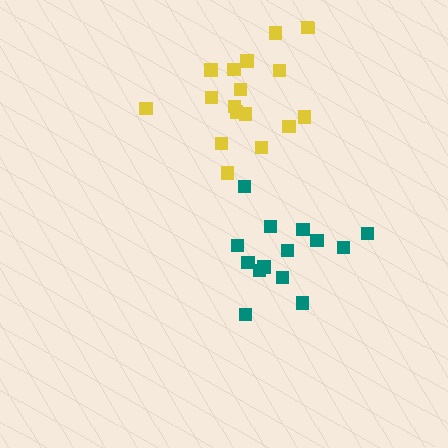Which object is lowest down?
The teal cluster is bottommost.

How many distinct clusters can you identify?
There are 2 distinct clusters.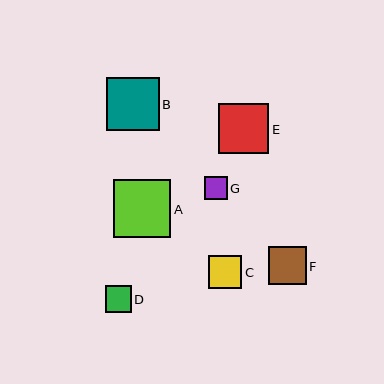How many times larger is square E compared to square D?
Square E is approximately 1.9 times the size of square D.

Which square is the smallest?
Square G is the smallest with a size of approximately 23 pixels.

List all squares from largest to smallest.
From largest to smallest: A, B, E, F, C, D, G.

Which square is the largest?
Square A is the largest with a size of approximately 58 pixels.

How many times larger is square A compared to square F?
Square A is approximately 1.5 times the size of square F.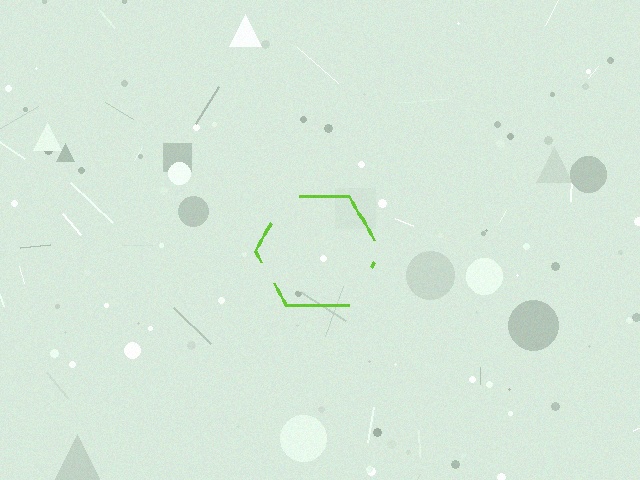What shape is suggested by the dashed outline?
The dashed outline suggests a hexagon.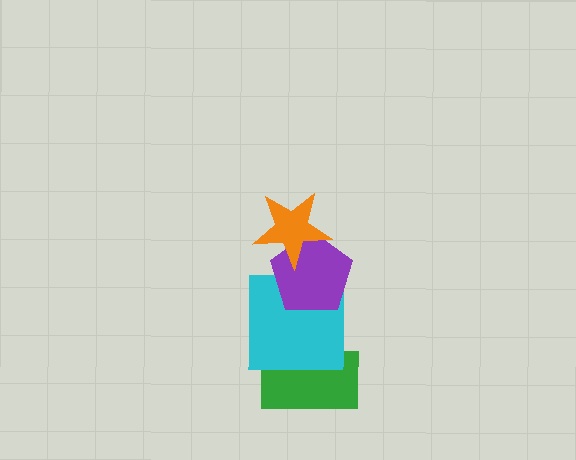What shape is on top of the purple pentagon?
The orange star is on top of the purple pentagon.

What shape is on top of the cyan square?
The purple pentagon is on top of the cyan square.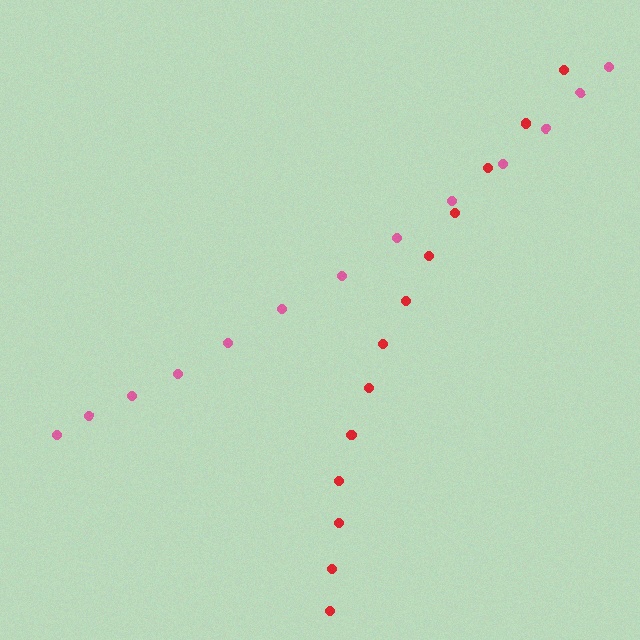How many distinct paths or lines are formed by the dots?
There are 2 distinct paths.